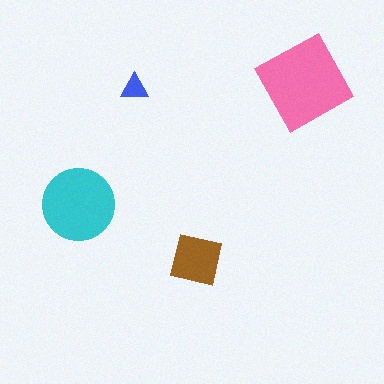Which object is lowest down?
The brown square is bottommost.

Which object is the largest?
The pink square.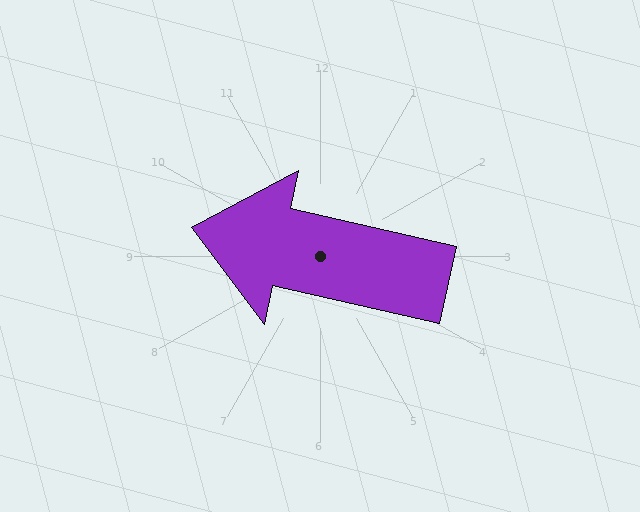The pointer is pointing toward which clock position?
Roughly 9 o'clock.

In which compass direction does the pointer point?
West.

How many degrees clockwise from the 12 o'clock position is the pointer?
Approximately 283 degrees.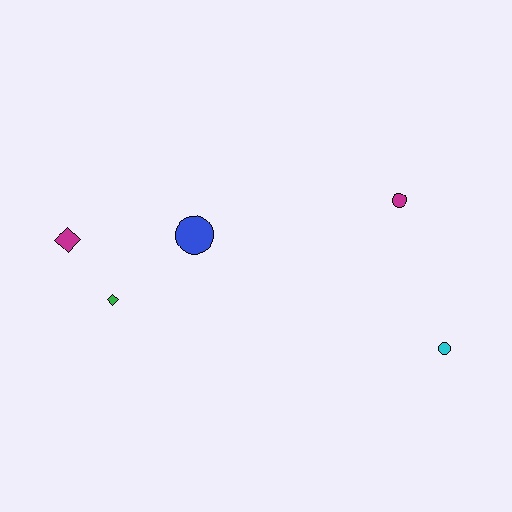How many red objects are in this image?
There are no red objects.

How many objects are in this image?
There are 5 objects.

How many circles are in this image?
There are 3 circles.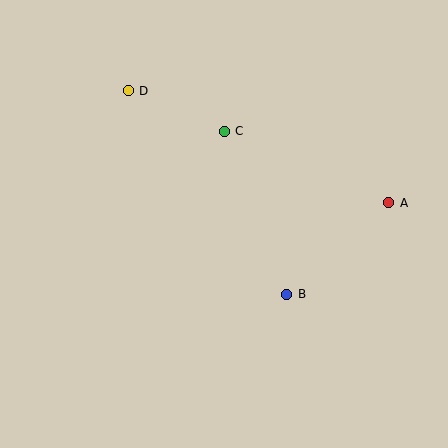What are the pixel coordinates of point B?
Point B is at (287, 294).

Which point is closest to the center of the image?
Point C at (224, 131) is closest to the center.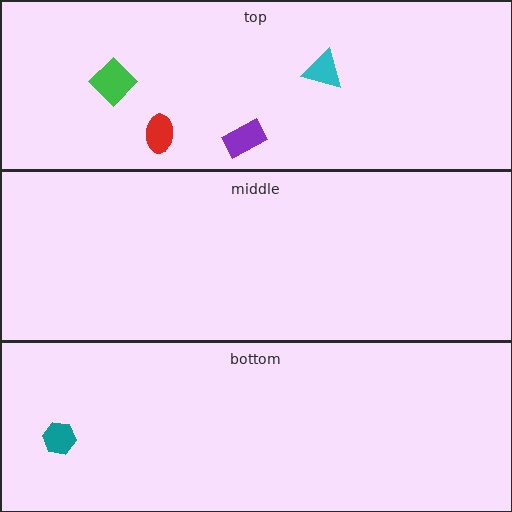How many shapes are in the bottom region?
1.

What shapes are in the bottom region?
The teal hexagon.